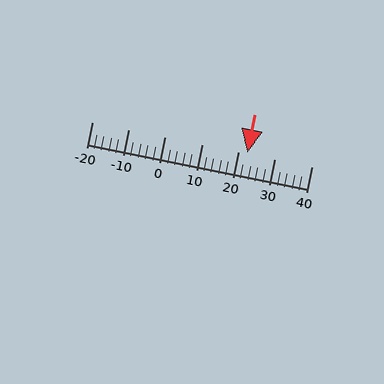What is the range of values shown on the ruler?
The ruler shows values from -20 to 40.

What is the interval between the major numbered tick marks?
The major tick marks are spaced 10 units apart.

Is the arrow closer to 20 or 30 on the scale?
The arrow is closer to 20.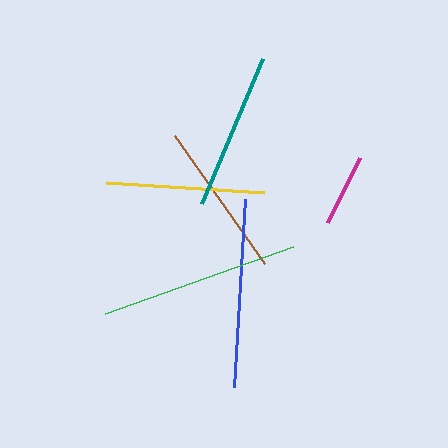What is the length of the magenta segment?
The magenta segment is approximately 73 pixels long.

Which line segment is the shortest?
The magenta line is the shortest at approximately 73 pixels.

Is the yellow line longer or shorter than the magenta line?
The yellow line is longer than the magenta line.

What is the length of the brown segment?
The brown segment is approximately 156 pixels long.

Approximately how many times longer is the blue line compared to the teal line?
The blue line is approximately 1.2 times the length of the teal line.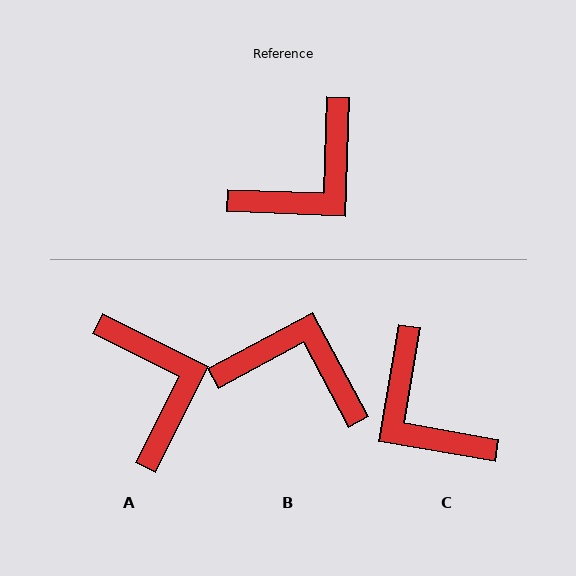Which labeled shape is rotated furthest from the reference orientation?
B, about 120 degrees away.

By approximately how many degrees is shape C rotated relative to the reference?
Approximately 98 degrees clockwise.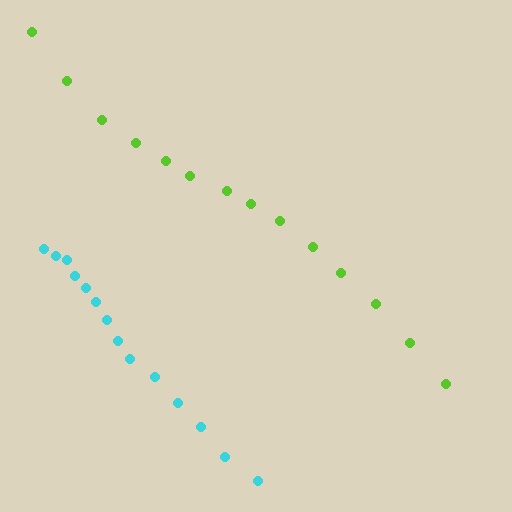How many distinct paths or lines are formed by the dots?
There are 2 distinct paths.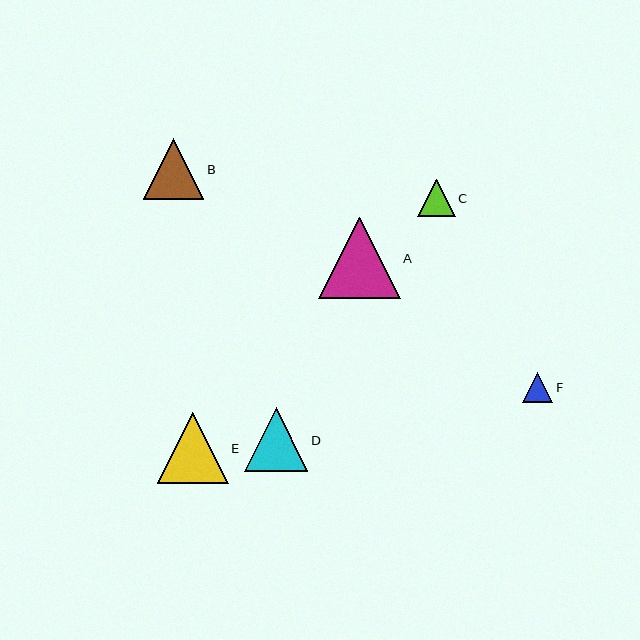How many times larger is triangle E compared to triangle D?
Triangle E is approximately 1.1 times the size of triangle D.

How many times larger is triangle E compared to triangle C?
Triangle E is approximately 1.9 times the size of triangle C.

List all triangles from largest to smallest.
From largest to smallest: A, E, D, B, C, F.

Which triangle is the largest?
Triangle A is the largest with a size of approximately 82 pixels.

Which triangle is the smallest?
Triangle F is the smallest with a size of approximately 30 pixels.